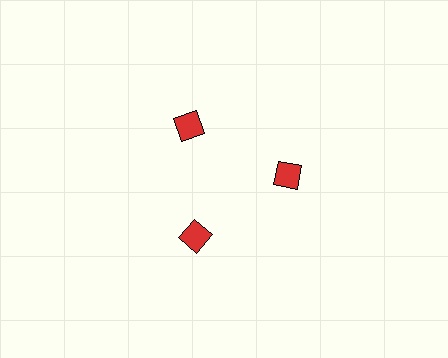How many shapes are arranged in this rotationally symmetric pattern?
There are 3 shapes, arranged in 3 groups of 1.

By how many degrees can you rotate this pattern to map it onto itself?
The pattern maps onto itself every 120 degrees of rotation.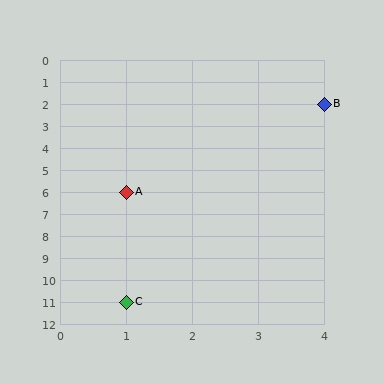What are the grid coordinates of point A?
Point A is at grid coordinates (1, 6).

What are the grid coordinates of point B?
Point B is at grid coordinates (4, 2).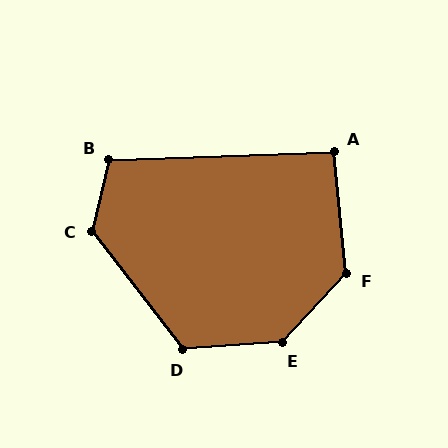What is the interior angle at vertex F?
Approximately 132 degrees (obtuse).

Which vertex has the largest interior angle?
E, at approximately 137 degrees.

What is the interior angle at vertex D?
Approximately 123 degrees (obtuse).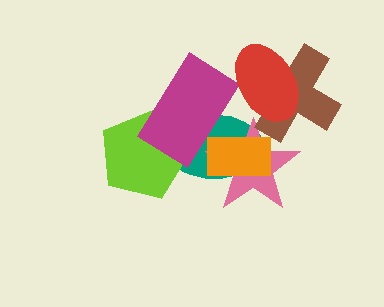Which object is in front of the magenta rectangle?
The orange rectangle is in front of the magenta rectangle.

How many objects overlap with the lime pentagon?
2 objects overlap with the lime pentagon.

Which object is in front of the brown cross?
The red ellipse is in front of the brown cross.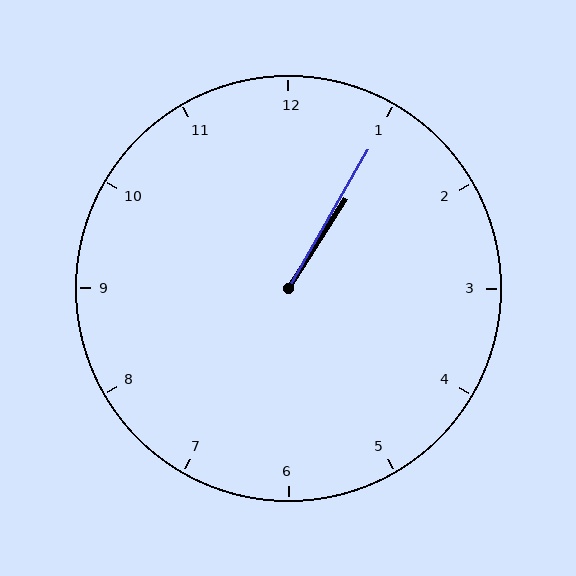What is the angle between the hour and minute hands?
Approximately 2 degrees.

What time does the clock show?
1:05.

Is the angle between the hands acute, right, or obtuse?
It is acute.